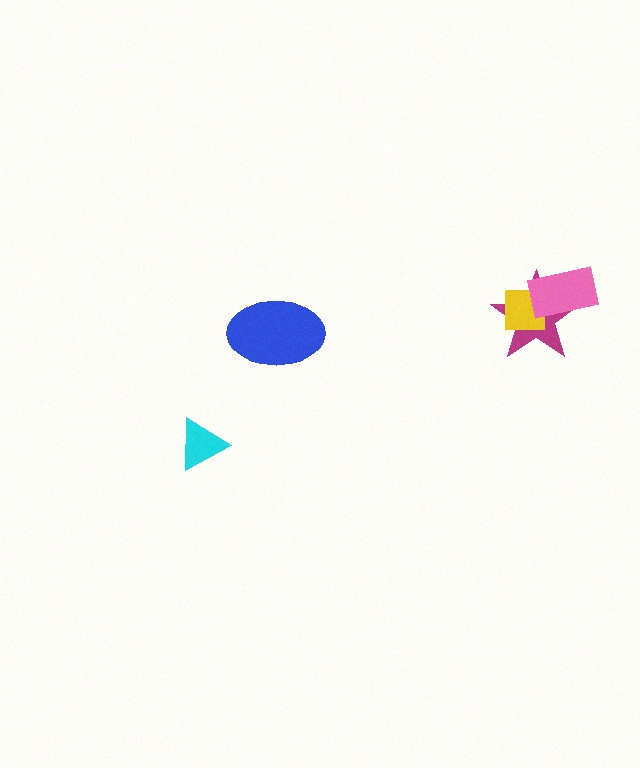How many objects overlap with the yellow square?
2 objects overlap with the yellow square.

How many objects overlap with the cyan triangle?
0 objects overlap with the cyan triangle.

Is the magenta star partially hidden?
Yes, it is partially covered by another shape.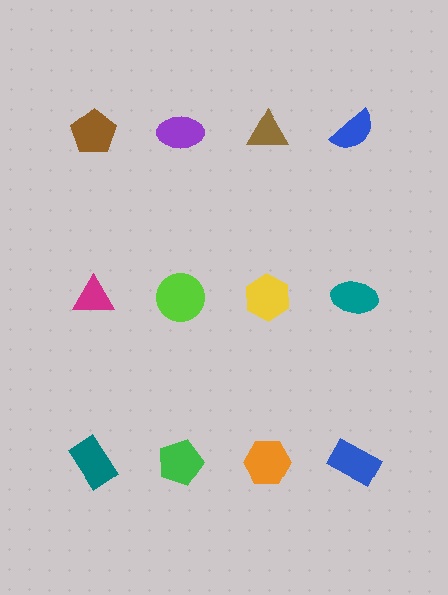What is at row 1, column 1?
A brown pentagon.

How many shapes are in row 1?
4 shapes.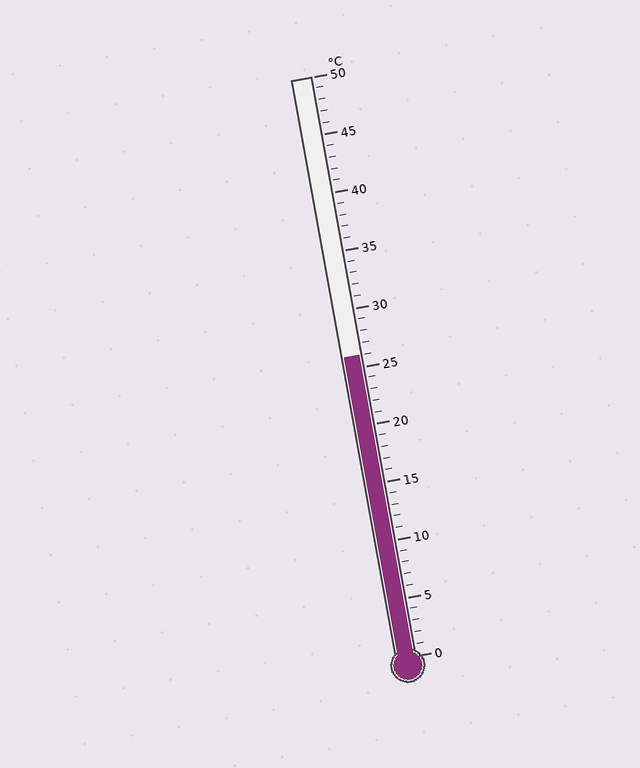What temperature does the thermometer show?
The thermometer shows approximately 26°C.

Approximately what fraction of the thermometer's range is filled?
The thermometer is filled to approximately 50% of its range.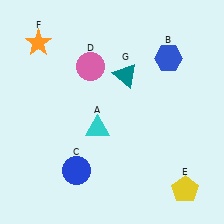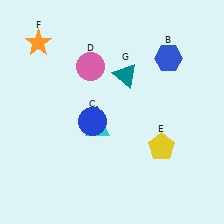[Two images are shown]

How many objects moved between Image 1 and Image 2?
2 objects moved between the two images.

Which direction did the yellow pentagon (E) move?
The yellow pentagon (E) moved up.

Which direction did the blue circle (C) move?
The blue circle (C) moved up.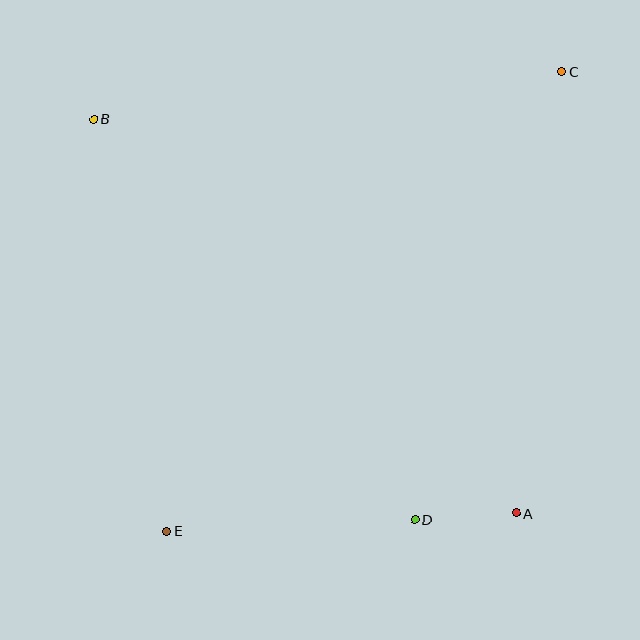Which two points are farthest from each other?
Points C and E are farthest from each other.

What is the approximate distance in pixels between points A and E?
The distance between A and E is approximately 349 pixels.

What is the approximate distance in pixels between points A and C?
The distance between A and C is approximately 444 pixels.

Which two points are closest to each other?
Points A and D are closest to each other.